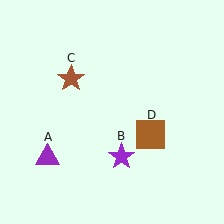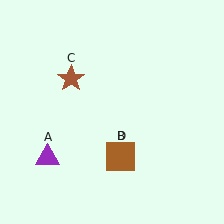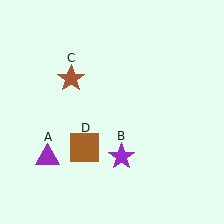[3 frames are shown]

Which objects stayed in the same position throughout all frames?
Purple triangle (object A) and purple star (object B) and brown star (object C) remained stationary.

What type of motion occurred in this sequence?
The brown square (object D) rotated clockwise around the center of the scene.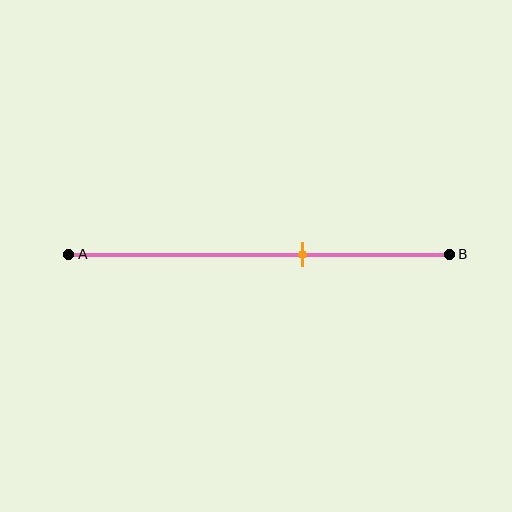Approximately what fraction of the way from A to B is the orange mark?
The orange mark is approximately 60% of the way from A to B.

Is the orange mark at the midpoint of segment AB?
No, the mark is at about 60% from A, not at the 50% midpoint.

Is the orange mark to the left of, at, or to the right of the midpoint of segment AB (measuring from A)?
The orange mark is to the right of the midpoint of segment AB.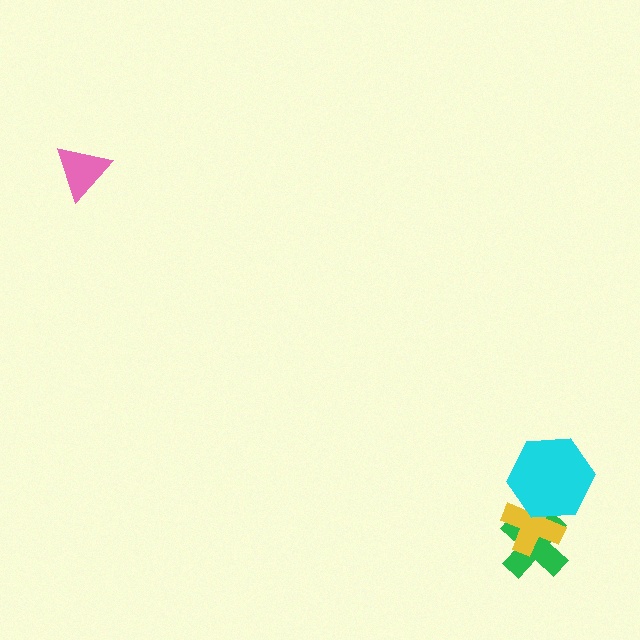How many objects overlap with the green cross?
2 objects overlap with the green cross.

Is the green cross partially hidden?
Yes, it is partially covered by another shape.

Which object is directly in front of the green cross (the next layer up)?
The yellow cross is directly in front of the green cross.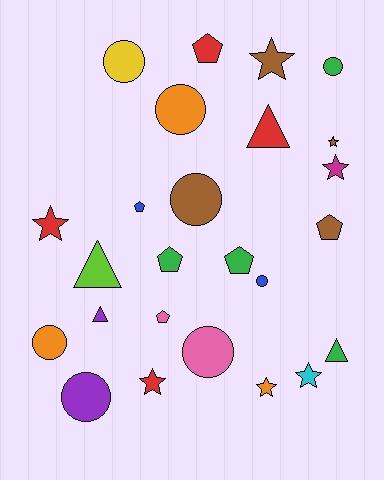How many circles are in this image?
There are 8 circles.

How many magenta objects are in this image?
There is 1 magenta object.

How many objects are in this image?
There are 25 objects.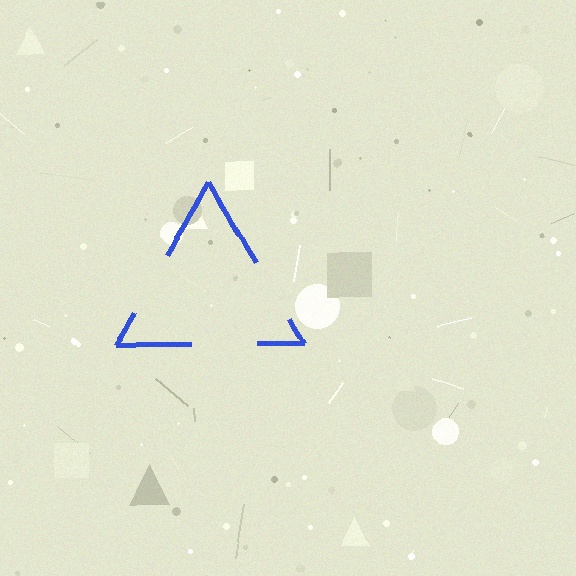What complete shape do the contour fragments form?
The contour fragments form a triangle.